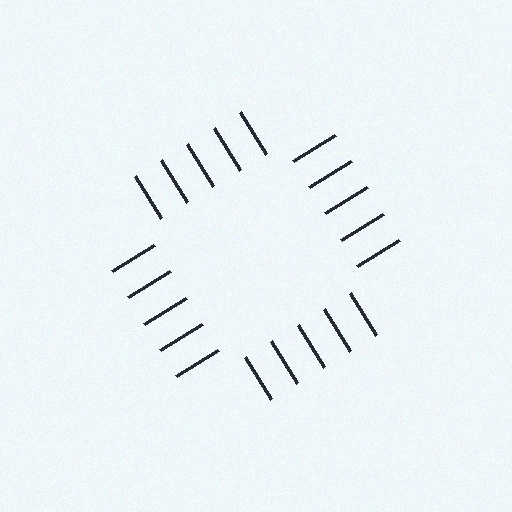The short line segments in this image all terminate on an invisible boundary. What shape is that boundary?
An illusory square — the line segments terminate on its edges but no continuous stroke is drawn.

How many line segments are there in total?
20 — 5 along each of the 4 edges.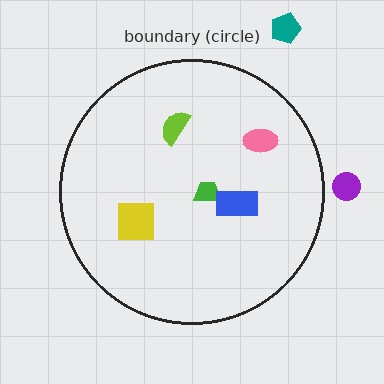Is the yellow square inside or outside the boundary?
Inside.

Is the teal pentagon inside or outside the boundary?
Outside.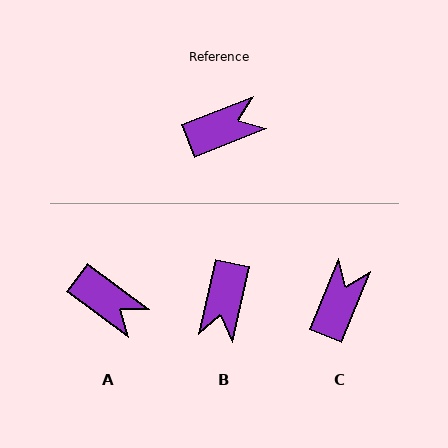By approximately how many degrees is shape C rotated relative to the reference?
Approximately 46 degrees counter-clockwise.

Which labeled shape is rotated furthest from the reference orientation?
B, about 124 degrees away.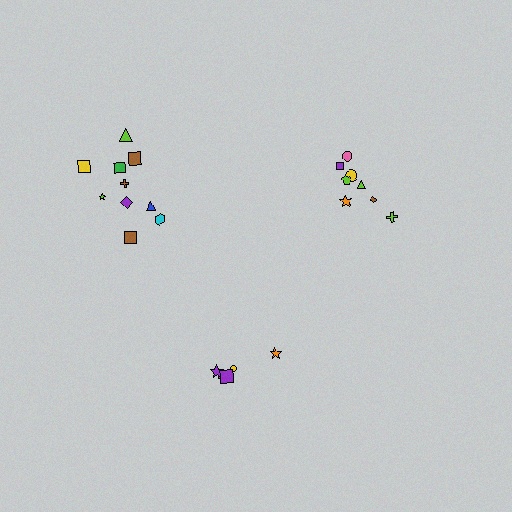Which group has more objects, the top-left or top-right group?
The top-left group.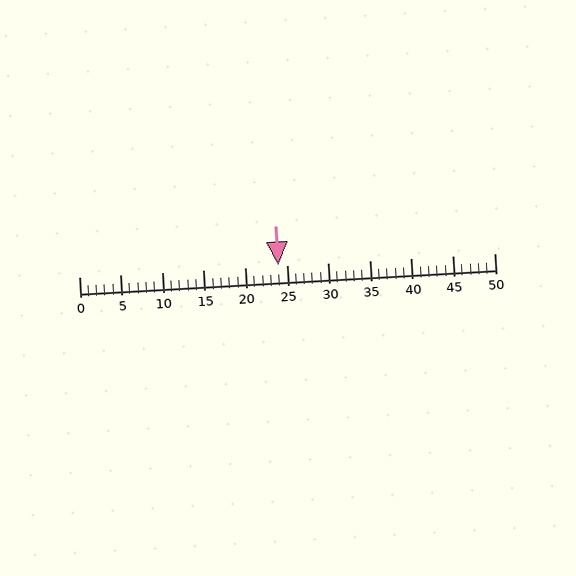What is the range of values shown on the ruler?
The ruler shows values from 0 to 50.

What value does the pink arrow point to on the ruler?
The pink arrow points to approximately 24.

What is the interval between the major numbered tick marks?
The major tick marks are spaced 5 units apart.